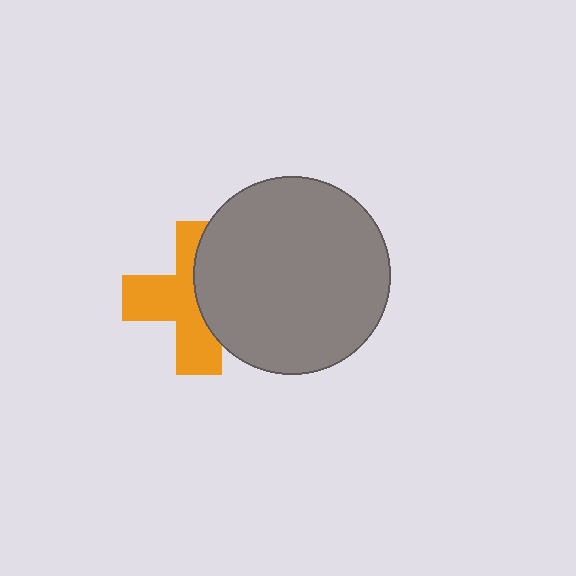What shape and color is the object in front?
The object in front is a gray circle.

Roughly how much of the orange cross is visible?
About half of it is visible (roughly 58%).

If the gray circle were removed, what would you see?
You would see the complete orange cross.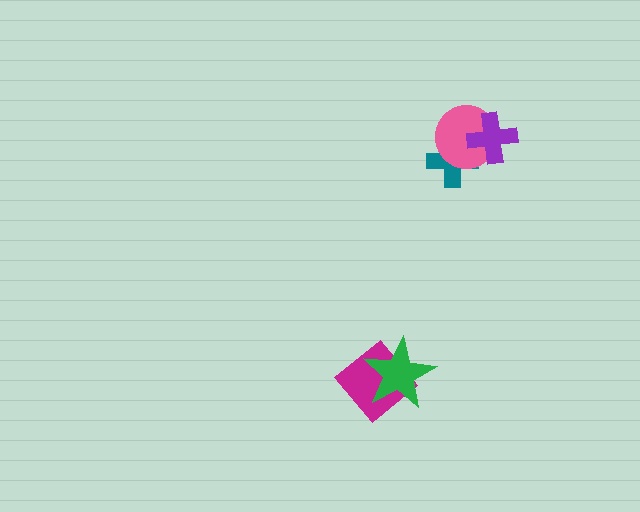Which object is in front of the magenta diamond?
The green star is in front of the magenta diamond.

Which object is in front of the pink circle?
The purple cross is in front of the pink circle.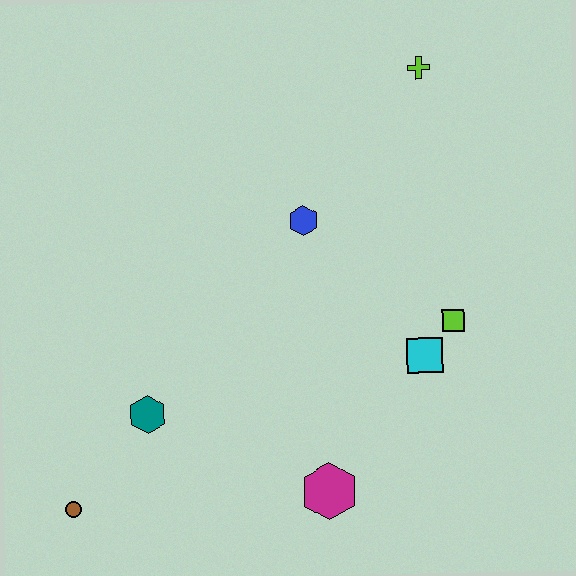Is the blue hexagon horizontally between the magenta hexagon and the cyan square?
No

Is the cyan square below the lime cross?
Yes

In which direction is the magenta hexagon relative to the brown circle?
The magenta hexagon is to the right of the brown circle.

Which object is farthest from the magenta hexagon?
The lime cross is farthest from the magenta hexagon.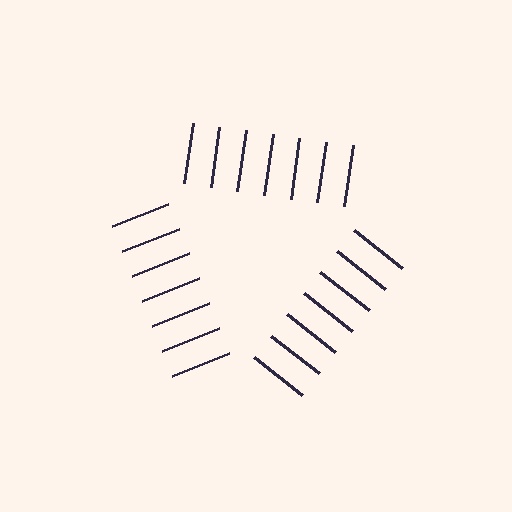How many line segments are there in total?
21 — 7 along each of the 3 edges.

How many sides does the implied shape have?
3 sides — the line-ends trace a triangle.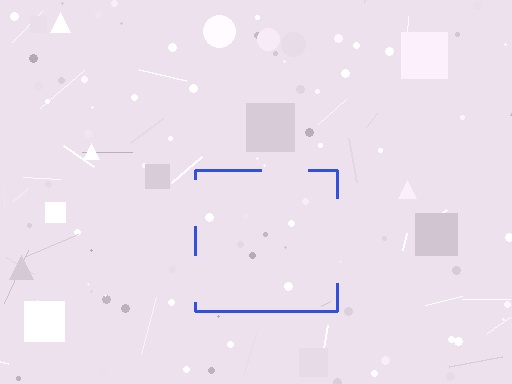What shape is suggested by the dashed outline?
The dashed outline suggests a square.